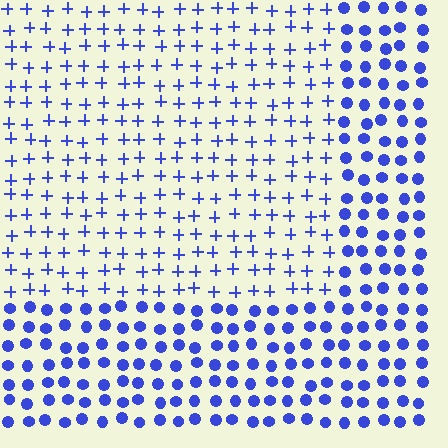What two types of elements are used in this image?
The image uses plus signs inside the rectangle region and circles outside it.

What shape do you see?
I see a rectangle.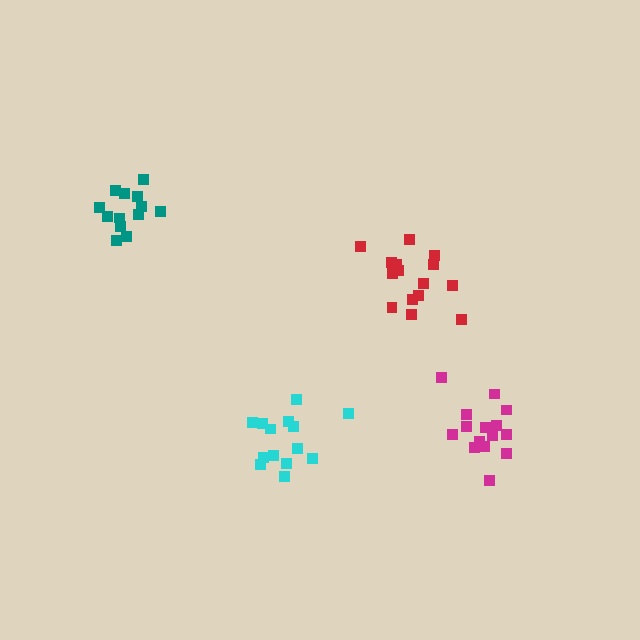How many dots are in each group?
Group 1: 14 dots, Group 2: 15 dots, Group 3: 13 dots, Group 4: 15 dots (57 total).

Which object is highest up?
The teal cluster is topmost.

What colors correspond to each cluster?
The clusters are colored: cyan, red, teal, magenta.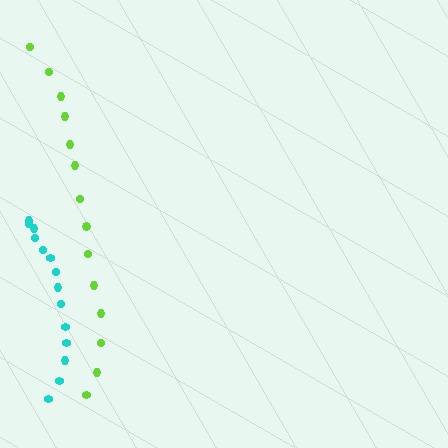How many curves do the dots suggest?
There are 2 distinct paths.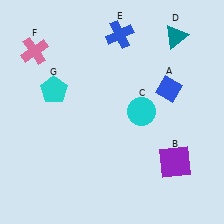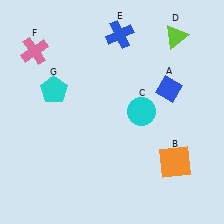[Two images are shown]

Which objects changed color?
B changed from purple to orange. D changed from teal to lime.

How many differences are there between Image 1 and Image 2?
There are 2 differences between the two images.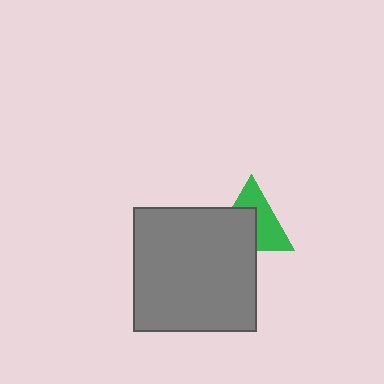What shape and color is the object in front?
The object in front is a gray square.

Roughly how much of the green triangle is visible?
About half of it is visible (roughly 51%).